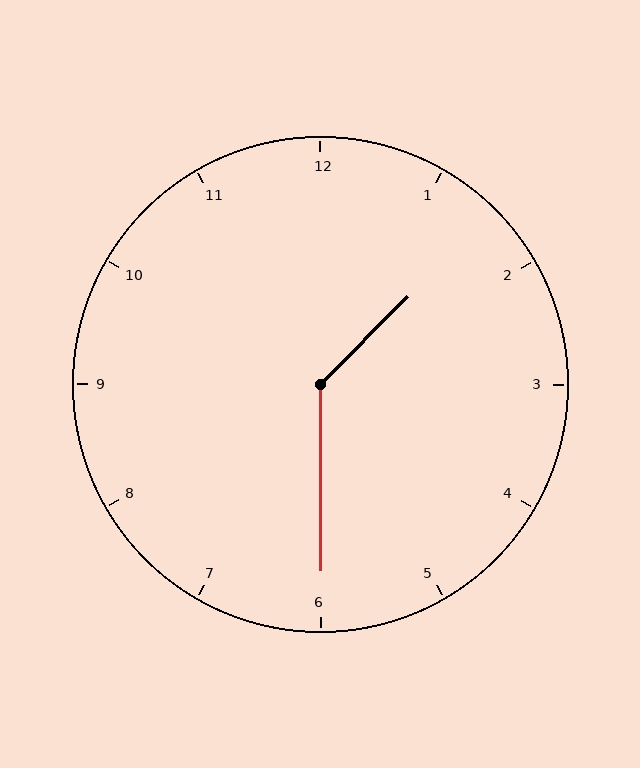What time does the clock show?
1:30.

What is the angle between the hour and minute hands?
Approximately 135 degrees.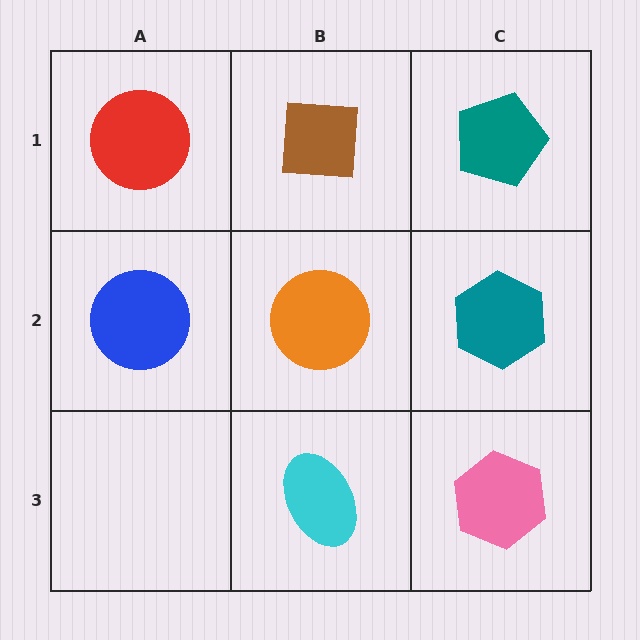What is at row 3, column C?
A pink hexagon.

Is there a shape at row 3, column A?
No, that cell is empty.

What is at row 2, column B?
An orange circle.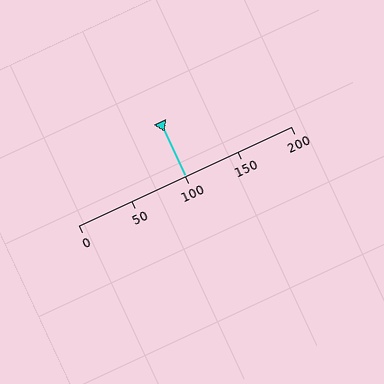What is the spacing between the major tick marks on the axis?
The major ticks are spaced 50 apart.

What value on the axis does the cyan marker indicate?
The marker indicates approximately 100.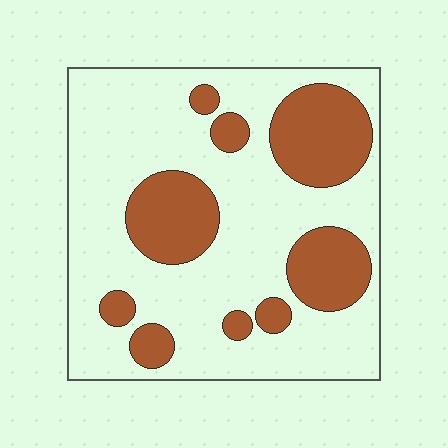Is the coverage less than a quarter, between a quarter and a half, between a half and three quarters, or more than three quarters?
Between a quarter and a half.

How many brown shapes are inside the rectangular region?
9.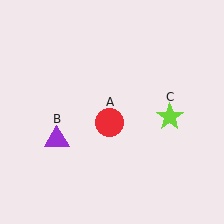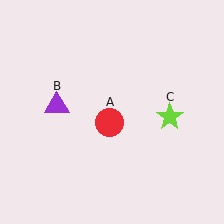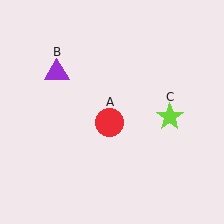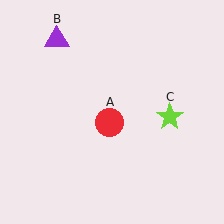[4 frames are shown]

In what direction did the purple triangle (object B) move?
The purple triangle (object B) moved up.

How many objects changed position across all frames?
1 object changed position: purple triangle (object B).